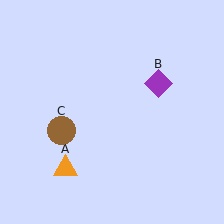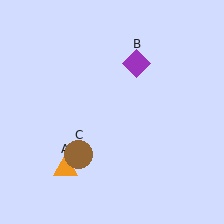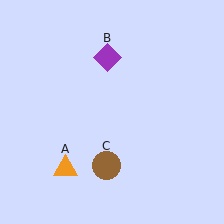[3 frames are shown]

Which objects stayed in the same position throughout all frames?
Orange triangle (object A) remained stationary.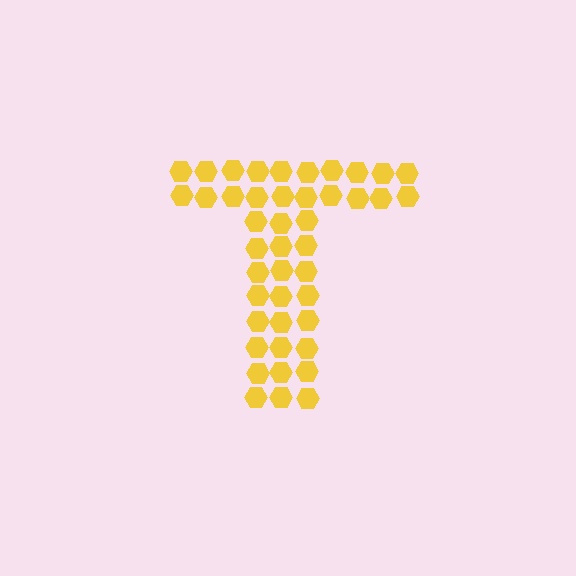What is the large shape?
The large shape is the letter T.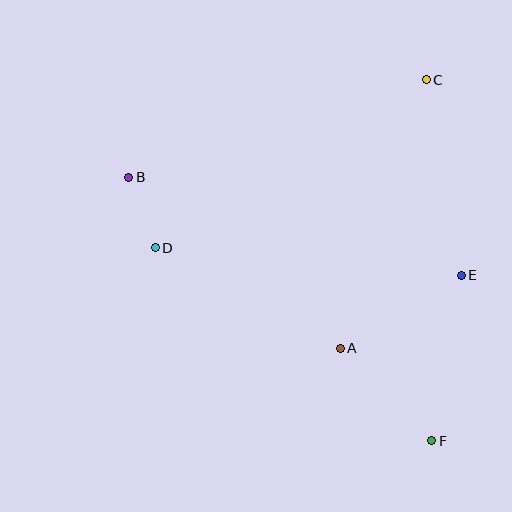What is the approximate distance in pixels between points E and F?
The distance between E and F is approximately 168 pixels.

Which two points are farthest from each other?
Points B and F are farthest from each other.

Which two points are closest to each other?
Points B and D are closest to each other.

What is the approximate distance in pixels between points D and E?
The distance between D and E is approximately 307 pixels.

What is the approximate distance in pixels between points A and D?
The distance between A and D is approximately 210 pixels.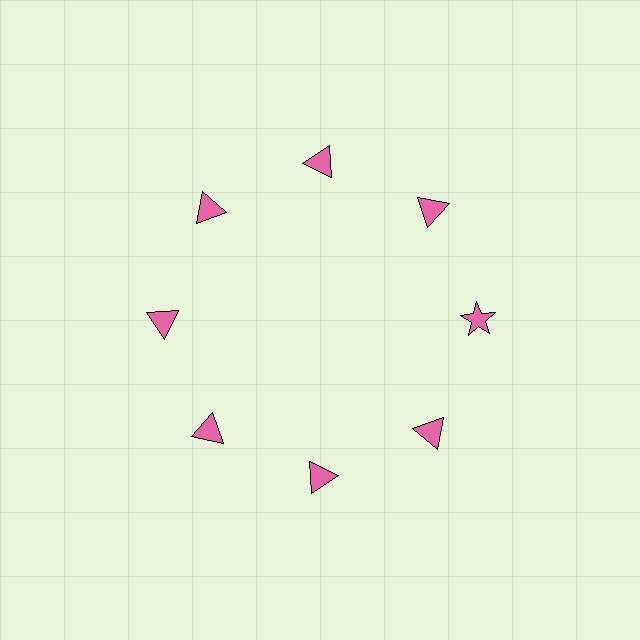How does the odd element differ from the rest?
It has a different shape: star instead of triangle.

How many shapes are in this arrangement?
There are 8 shapes arranged in a ring pattern.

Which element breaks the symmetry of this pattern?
The pink star at roughly the 3 o'clock position breaks the symmetry. All other shapes are pink triangles.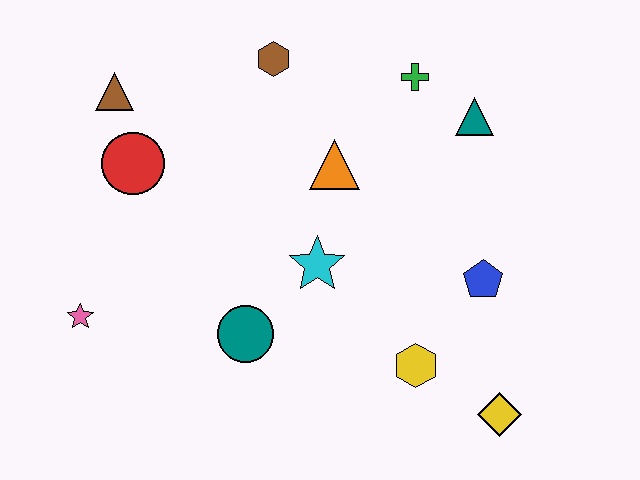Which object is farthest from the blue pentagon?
The brown triangle is farthest from the blue pentagon.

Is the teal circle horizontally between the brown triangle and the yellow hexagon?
Yes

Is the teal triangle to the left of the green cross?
No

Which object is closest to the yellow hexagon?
The yellow diamond is closest to the yellow hexagon.